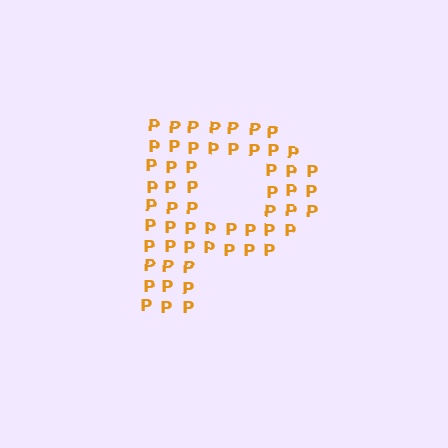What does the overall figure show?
The overall figure shows the letter P.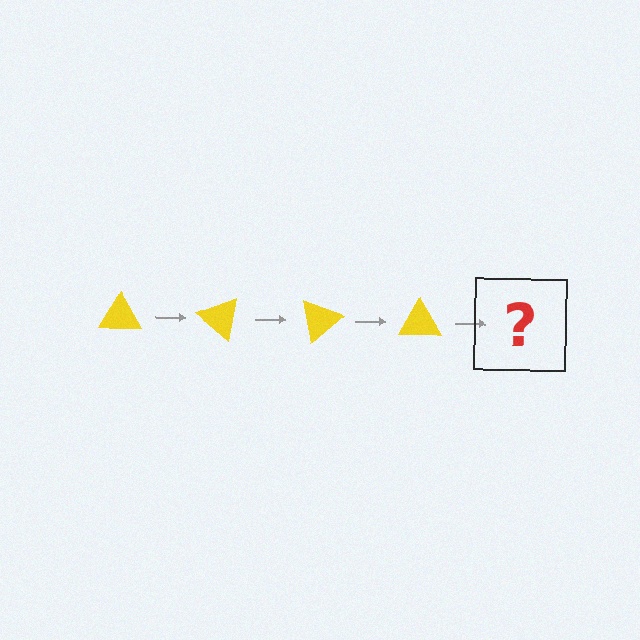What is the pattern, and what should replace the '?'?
The pattern is that the triangle rotates 40 degrees each step. The '?' should be a yellow triangle rotated 160 degrees.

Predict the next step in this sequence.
The next step is a yellow triangle rotated 160 degrees.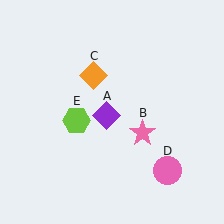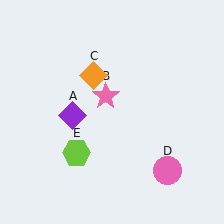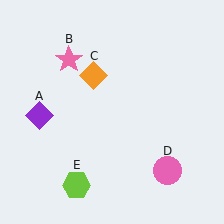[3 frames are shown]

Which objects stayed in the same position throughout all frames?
Orange diamond (object C) and pink circle (object D) remained stationary.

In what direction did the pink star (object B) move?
The pink star (object B) moved up and to the left.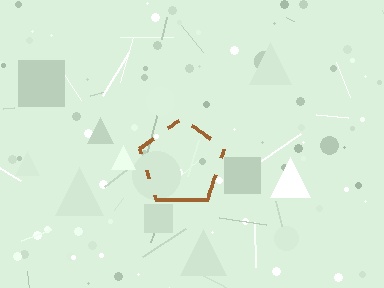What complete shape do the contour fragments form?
The contour fragments form a pentagon.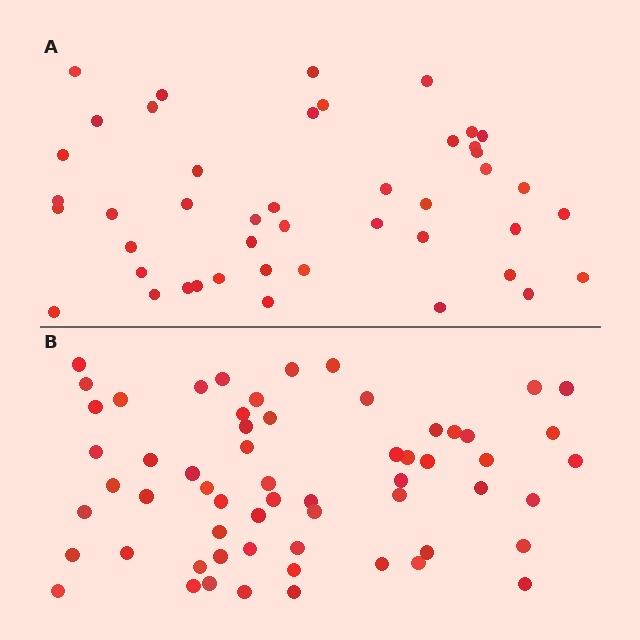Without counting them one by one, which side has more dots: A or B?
Region B (the bottom region) has more dots.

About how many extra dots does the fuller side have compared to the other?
Region B has approximately 15 more dots than region A.